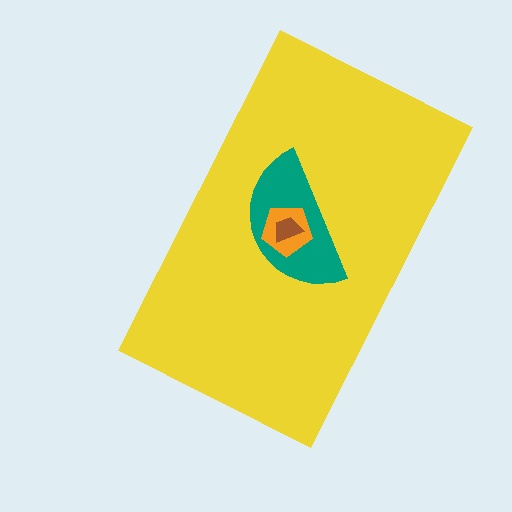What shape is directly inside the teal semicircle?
The orange pentagon.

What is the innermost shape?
The brown trapezoid.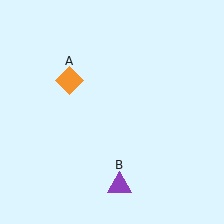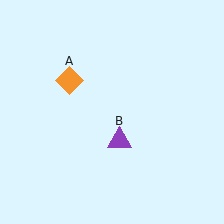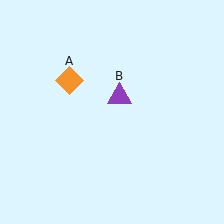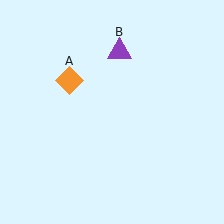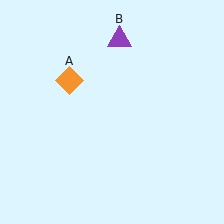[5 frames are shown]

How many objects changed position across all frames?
1 object changed position: purple triangle (object B).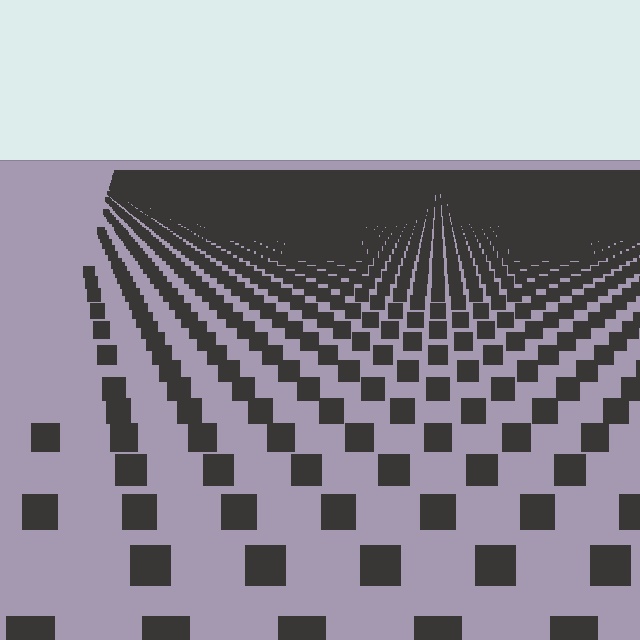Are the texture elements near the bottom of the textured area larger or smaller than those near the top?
Larger. Near the bottom, elements are closer to the viewer and appear at a bigger on-screen size.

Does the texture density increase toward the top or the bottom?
Density increases toward the top.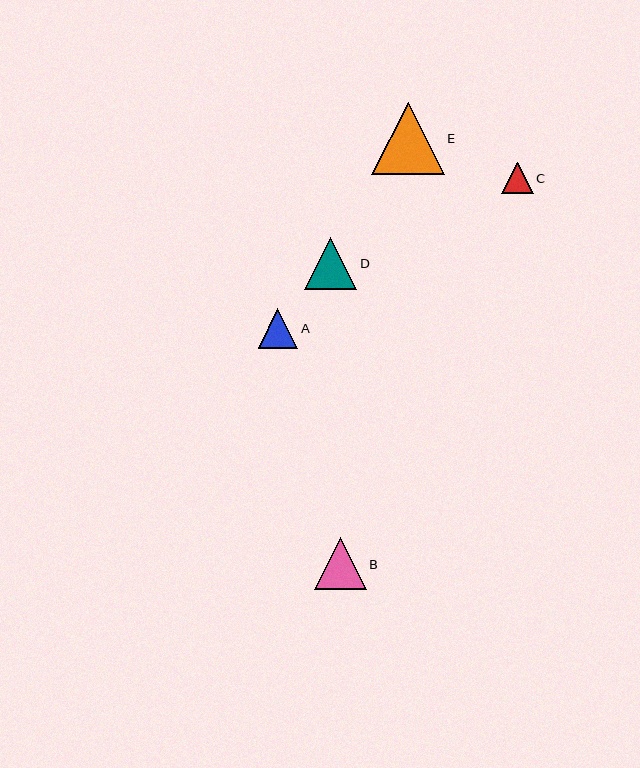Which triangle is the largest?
Triangle E is the largest with a size of approximately 73 pixels.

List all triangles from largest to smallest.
From largest to smallest: E, D, B, A, C.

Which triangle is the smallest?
Triangle C is the smallest with a size of approximately 32 pixels.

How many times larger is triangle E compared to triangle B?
Triangle E is approximately 1.4 times the size of triangle B.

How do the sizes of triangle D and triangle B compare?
Triangle D and triangle B are approximately the same size.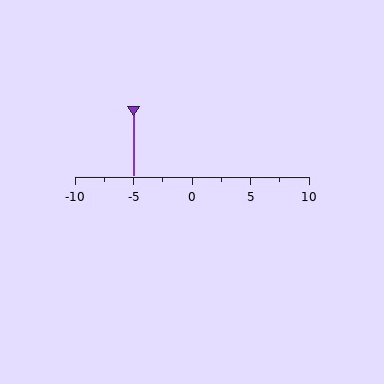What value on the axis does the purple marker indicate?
The marker indicates approximately -5.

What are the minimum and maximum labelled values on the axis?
The axis runs from -10 to 10.